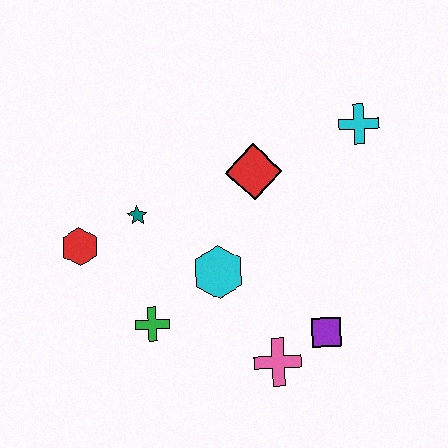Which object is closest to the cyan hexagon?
The green cross is closest to the cyan hexagon.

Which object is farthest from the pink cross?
The cyan cross is farthest from the pink cross.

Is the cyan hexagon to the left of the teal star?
No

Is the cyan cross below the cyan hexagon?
No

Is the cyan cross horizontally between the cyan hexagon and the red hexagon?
No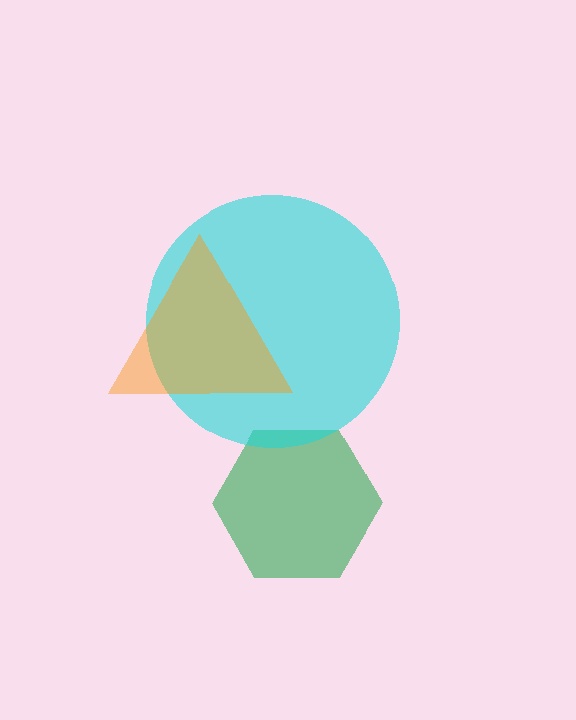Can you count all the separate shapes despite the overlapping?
Yes, there are 3 separate shapes.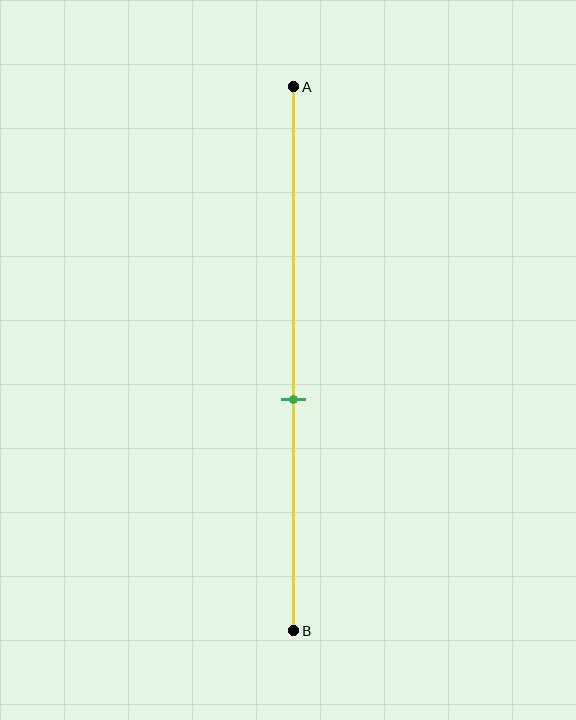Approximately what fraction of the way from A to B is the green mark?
The green mark is approximately 60% of the way from A to B.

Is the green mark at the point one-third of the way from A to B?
No, the mark is at about 60% from A, not at the 33% one-third point.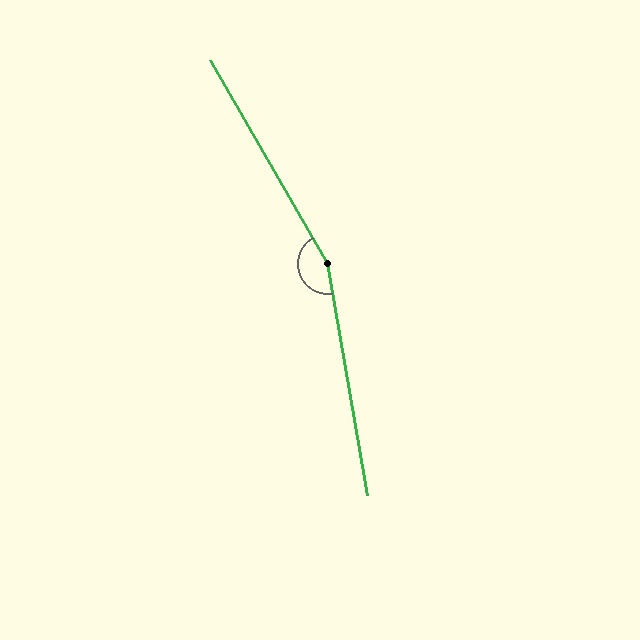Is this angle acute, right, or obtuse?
It is obtuse.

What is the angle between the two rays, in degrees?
Approximately 160 degrees.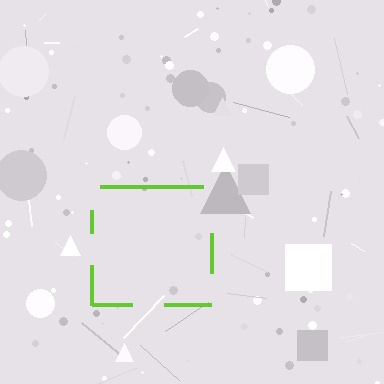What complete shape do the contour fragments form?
The contour fragments form a square.